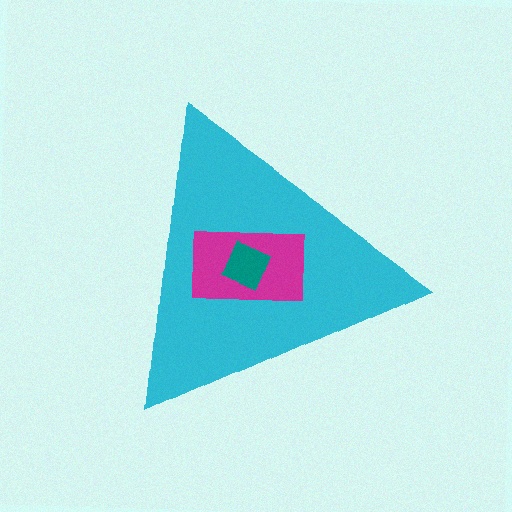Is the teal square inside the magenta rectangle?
Yes.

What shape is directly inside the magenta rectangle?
The teal square.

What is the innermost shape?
The teal square.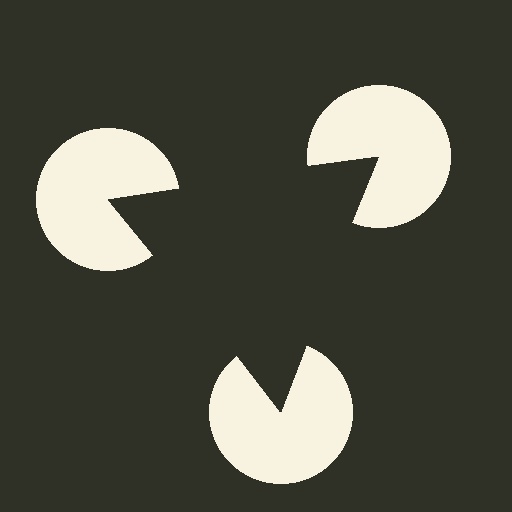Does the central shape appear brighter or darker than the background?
It typically appears slightly darker than the background, even though no actual brightness change is drawn.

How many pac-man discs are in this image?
There are 3 — one at each vertex of the illusory triangle.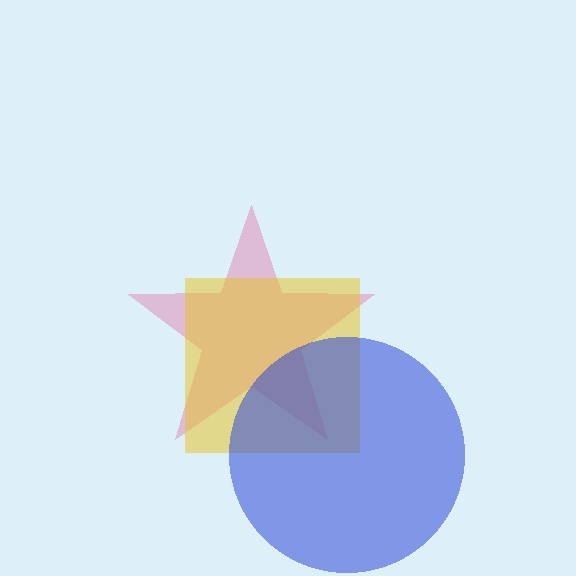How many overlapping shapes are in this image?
There are 3 overlapping shapes in the image.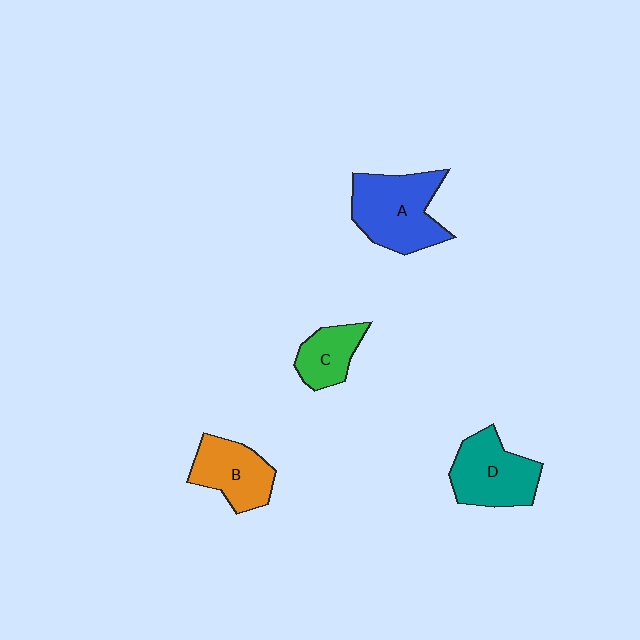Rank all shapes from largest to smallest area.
From largest to smallest: A (blue), D (teal), B (orange), C (green).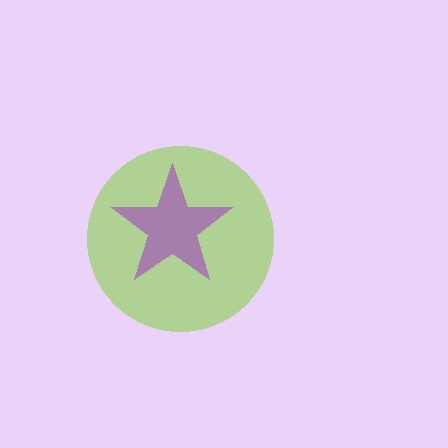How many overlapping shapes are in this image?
There are 2 overlapping shapes in the image.